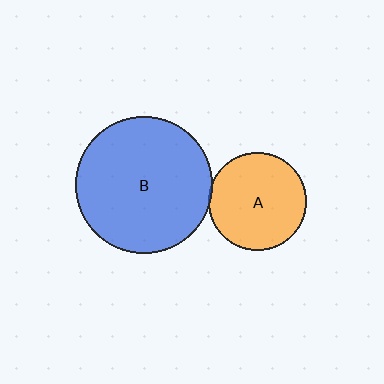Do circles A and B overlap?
Yes.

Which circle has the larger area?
Circle B (blue).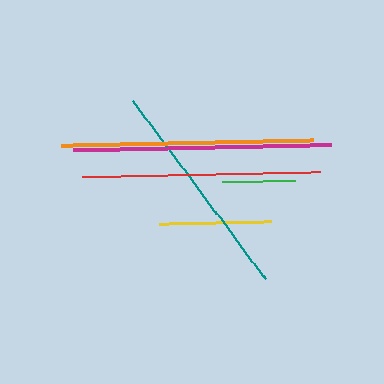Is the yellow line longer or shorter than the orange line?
The orange line is longer than the yellow line.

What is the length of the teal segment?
The teal segment is approximately 223 pixels long.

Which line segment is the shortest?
The green line is the shortest at approximately 73 pixels.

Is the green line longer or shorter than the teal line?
The teal line is longer than the green line.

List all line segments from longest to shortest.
From longest to shortest: magenta, orange, red, teal, yellow, green.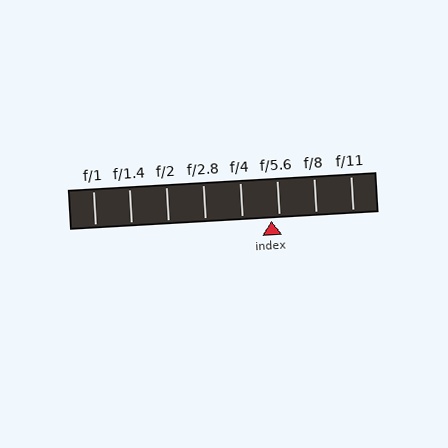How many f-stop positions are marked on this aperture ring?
There are 8 f-stop positions marked.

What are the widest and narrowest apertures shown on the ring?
The widest aperture shown is f/1 and the narrowest is f/11.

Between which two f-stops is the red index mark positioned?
The index mark is between f/4 and f/5.6.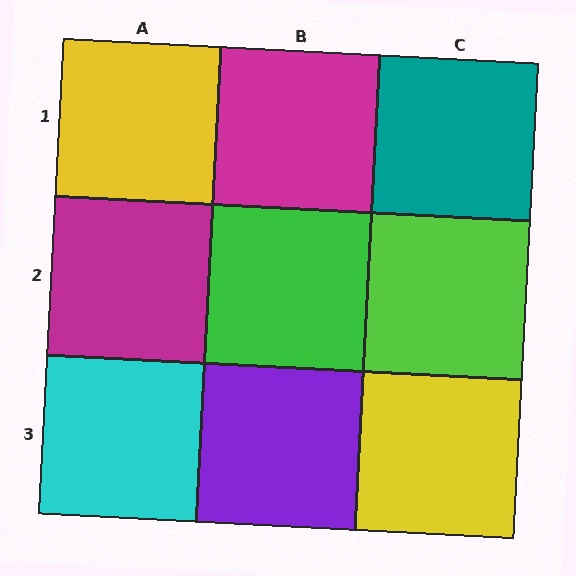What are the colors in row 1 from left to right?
Yellow, magenta, teal.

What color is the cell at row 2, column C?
Lime.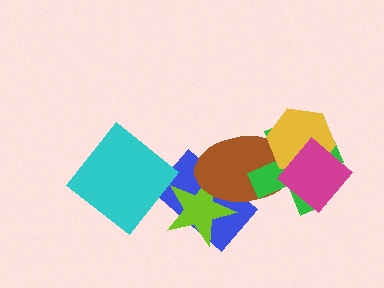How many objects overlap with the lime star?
2 objects overlap with the lime star.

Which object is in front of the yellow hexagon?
The magenta diamond is in front of the yellow hexagon.